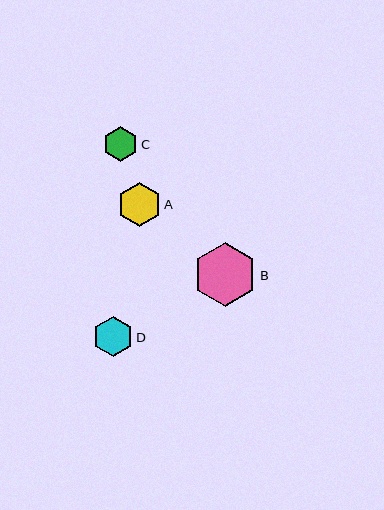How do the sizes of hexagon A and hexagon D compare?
Hexagon A and hexagon D are approximately the same size.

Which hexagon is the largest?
Hexagon B is the largest with a size of approximately 64 pixels.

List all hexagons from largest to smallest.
From largest to smallest: B, A, D, C.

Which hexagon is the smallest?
Hexagon C is the smallest with a size of approximately 35 pixels.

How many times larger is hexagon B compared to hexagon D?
Hexagon B is approximately 1.6 times the size of hexagon D.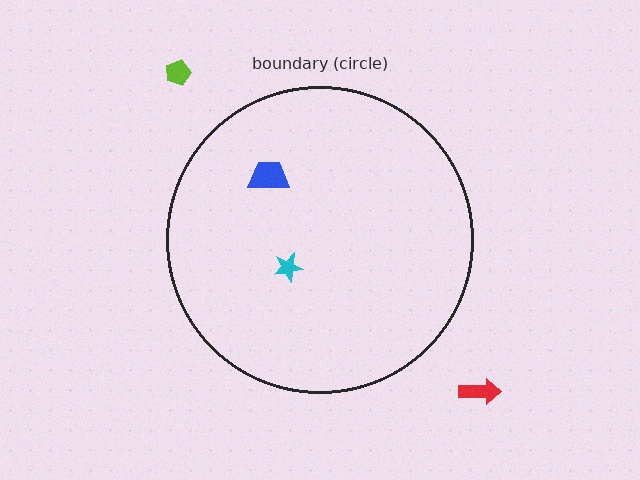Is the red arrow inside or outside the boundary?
Outside.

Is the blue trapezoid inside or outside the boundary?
Inside.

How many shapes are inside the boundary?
2 inside, 2 outside.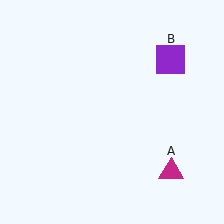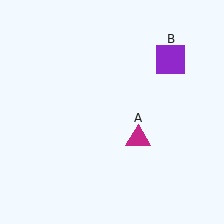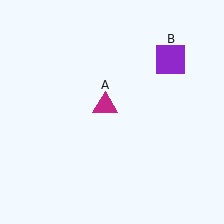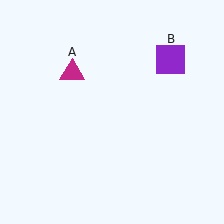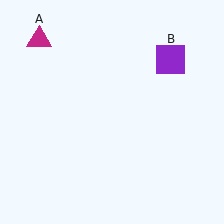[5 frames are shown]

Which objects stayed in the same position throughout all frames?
Purple square (object B) remained stationary.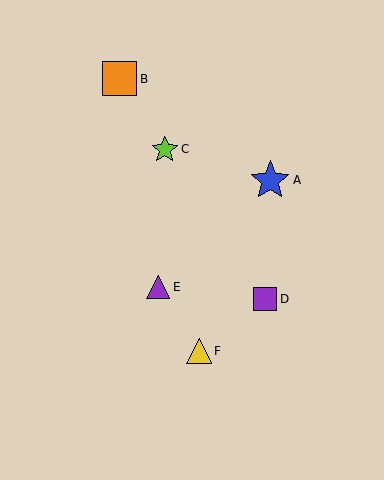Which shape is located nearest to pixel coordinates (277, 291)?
The purple square (labeled D) at (265, 299) is nearest to that location.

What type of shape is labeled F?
Shape F is a yellow triangle.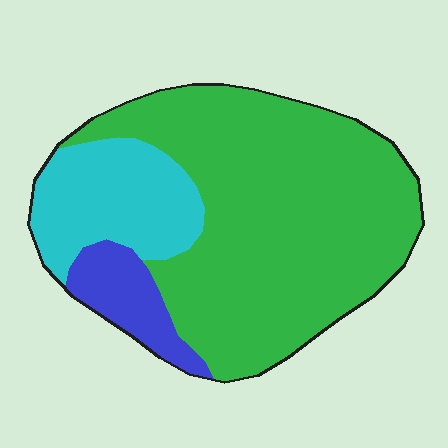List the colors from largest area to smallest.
From largest to smallest: green, cyan, blue.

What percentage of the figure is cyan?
Cyan covers roughly 20% of the figure.